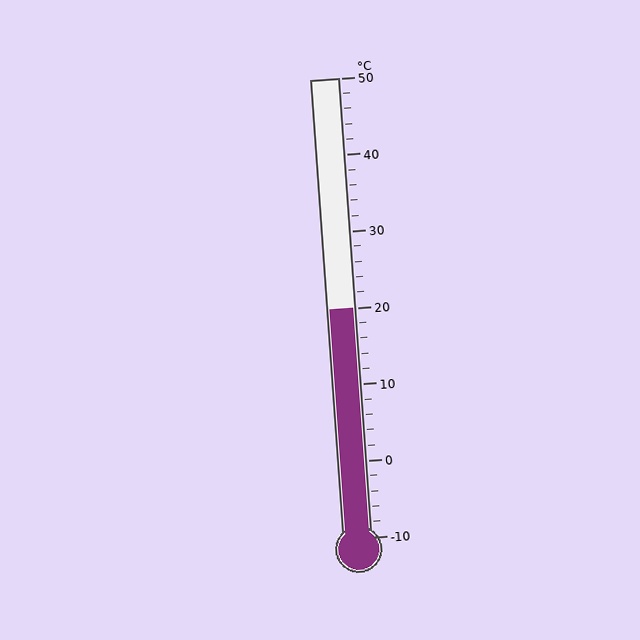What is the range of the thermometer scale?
The thermometer scale ranges from -10°C to 50°C.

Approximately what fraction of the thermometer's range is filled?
The thermometer is filled to approximately 50% of its range.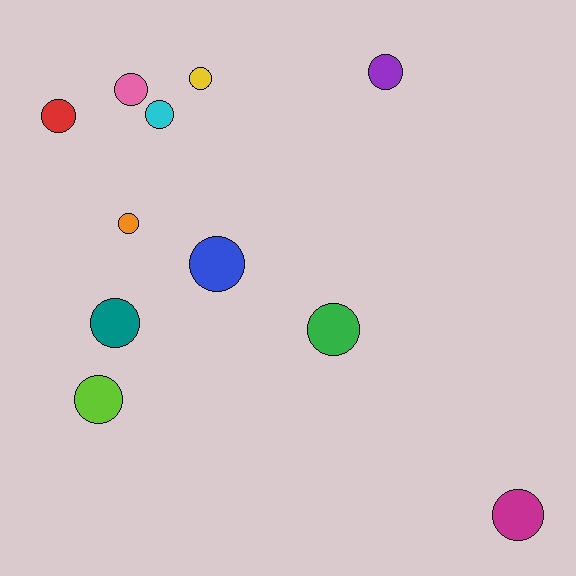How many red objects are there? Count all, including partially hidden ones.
There is 1 red object.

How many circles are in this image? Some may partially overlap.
There are 11 circles.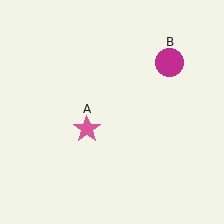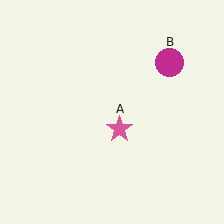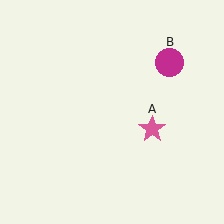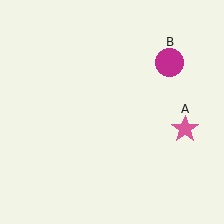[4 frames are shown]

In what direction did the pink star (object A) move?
The pink star (object A) moved right.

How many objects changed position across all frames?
1 object changed position: pink star (object A).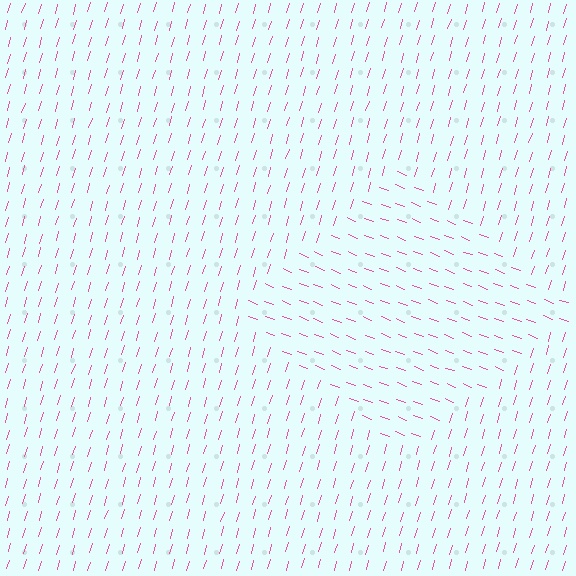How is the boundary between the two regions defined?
The boundary is defined purely by a change in line orientation (approximately 86 degrees difference). All lines are the same color and thickness.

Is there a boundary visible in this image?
Yes, there is a texture boundary formed by a change in line orientation.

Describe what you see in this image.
The image is filled with small pink line segments. A diamond region in the image has lines oriented differently from the surrounding lines, creating a visible texture boundary.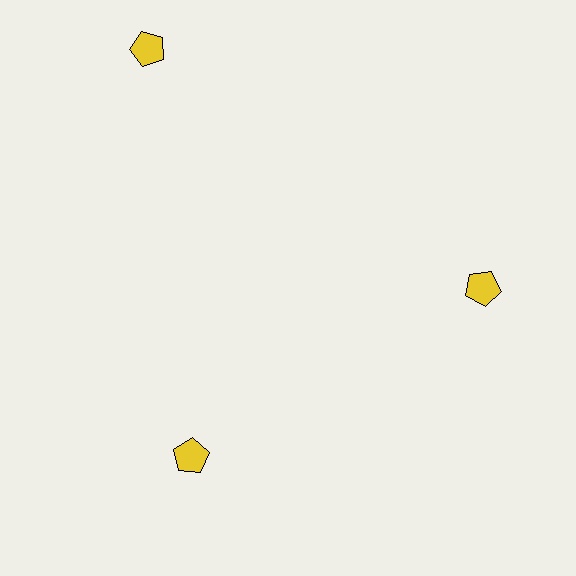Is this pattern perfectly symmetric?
No. The 3 yellow pentagons are arranged in a ring, but one element near the 11 o'clock position is pushed outward from the center, breaking the 3-fold rotational symmetry.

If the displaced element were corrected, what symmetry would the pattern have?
It would have 3-fold rotational symmetry — the pattern would map onto itself every 120 degrees.